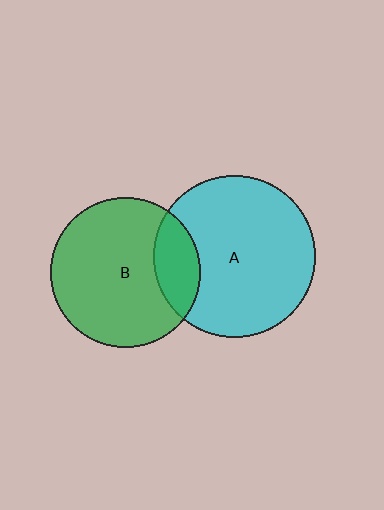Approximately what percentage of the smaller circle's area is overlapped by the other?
Approximately 20%.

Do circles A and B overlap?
Yes.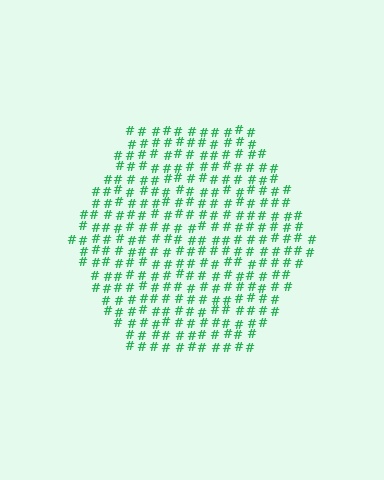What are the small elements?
The small elements are hash symbols.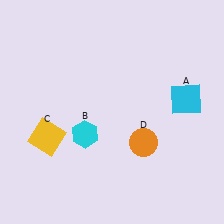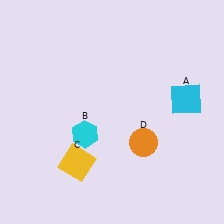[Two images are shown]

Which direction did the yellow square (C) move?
The yellow square (C) moved right.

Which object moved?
The yellow square (C) moved right.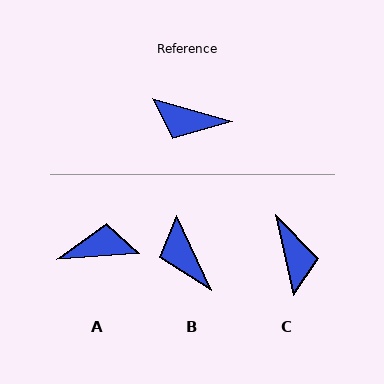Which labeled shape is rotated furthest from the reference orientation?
A, about 160 degrees away.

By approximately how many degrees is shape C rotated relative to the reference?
Approximately 119 degrees counter-clockwise.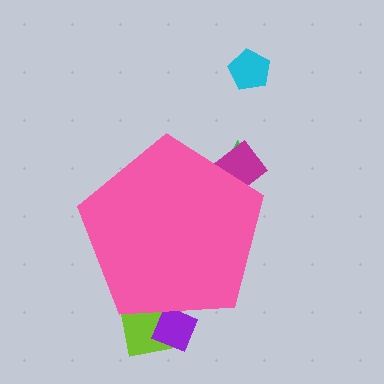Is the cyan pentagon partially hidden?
No, the cyan pentagon is fully visible.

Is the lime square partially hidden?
Yes, the lime square is partially hidden behind the pink pentagon.